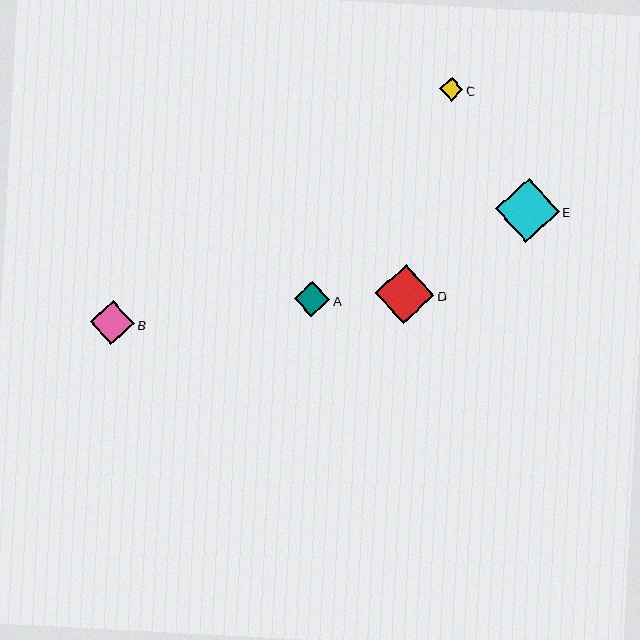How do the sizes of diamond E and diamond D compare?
Diamond E and diamond D are approximately the same size.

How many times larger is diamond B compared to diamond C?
Diamond B is approximately 1.9 times the size of diamond C.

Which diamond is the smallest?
Diamond C is the smallest with a size of approximately 24 pixels.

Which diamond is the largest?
Diamond E is the largest with a size of approximately 64 pixels.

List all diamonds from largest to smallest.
From largest to smallest: E, D, B, A, C.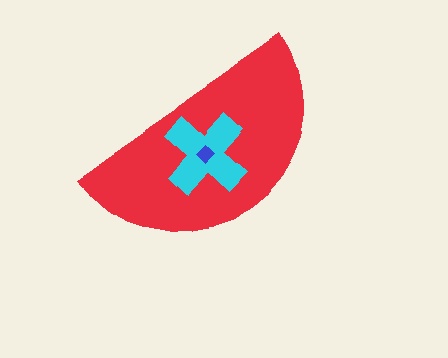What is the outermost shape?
The red semicircle.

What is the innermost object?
The blue diamond.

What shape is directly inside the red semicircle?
The cyan cross.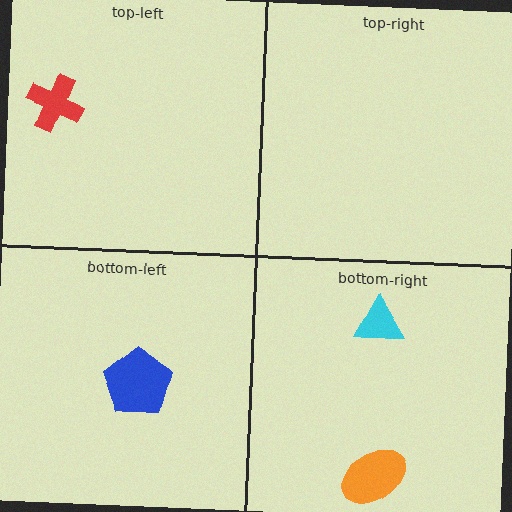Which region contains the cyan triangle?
The bottom-right region.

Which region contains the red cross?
The top-left region.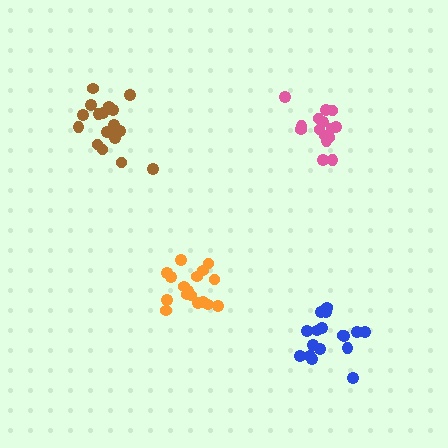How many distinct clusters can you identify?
There are 4 distinct clusters.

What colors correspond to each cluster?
The clusters are colored: pink, orange, brown, blue.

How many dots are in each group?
Group 1: 15 dots, Group 2: 17 dots, Group 3: 18 dots, Group 4: 17 dots (67 total).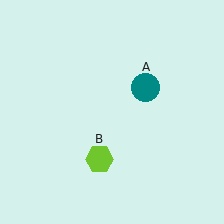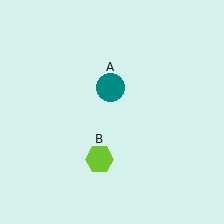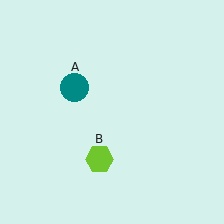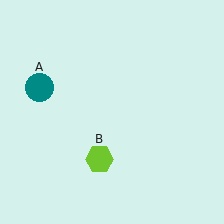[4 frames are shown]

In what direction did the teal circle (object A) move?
The teal circle (object A) moved left.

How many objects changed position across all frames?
1 object changed position: teal circle (object A).